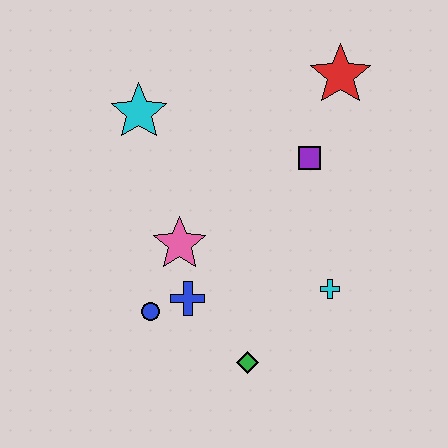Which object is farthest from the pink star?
The red star is farthest from the pink star.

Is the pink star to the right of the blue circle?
Yes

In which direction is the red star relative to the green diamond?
The red star is above the green diamond.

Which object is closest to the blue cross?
The blue circle is closest to the blue cross.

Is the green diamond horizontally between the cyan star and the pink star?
No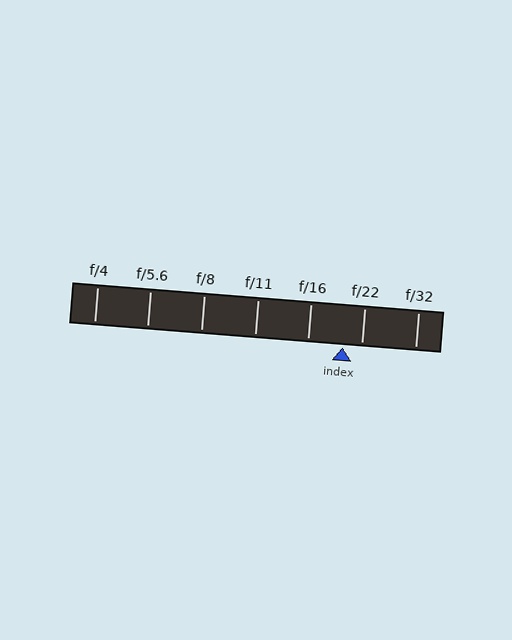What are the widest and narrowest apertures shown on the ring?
The widest aperture shown is f/4 and the narrowest is f/32.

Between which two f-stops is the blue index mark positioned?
The index mark is between f/16 and f/22.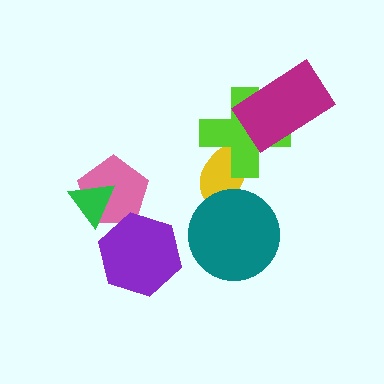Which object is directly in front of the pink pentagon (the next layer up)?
The purple hexagon is directly in front of the pink pentagon.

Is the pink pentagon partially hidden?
Yes, it is partially covered by another shape.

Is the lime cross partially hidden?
Yes, it is partially covered by another shape.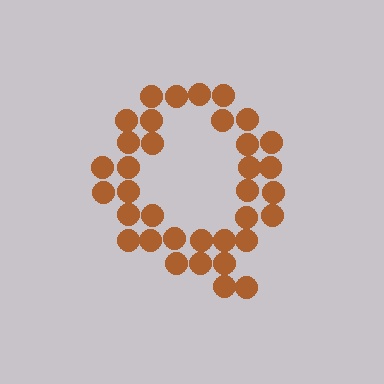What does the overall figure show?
The overall figure shows the letter Q.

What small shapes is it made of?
It is made of small circles.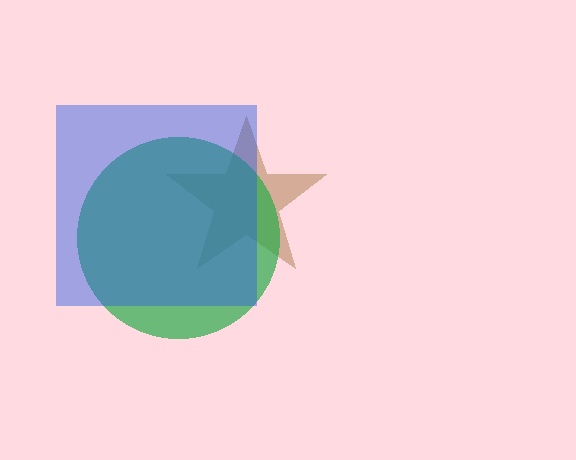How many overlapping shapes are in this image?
There are 3 overlapping shapes in the image.